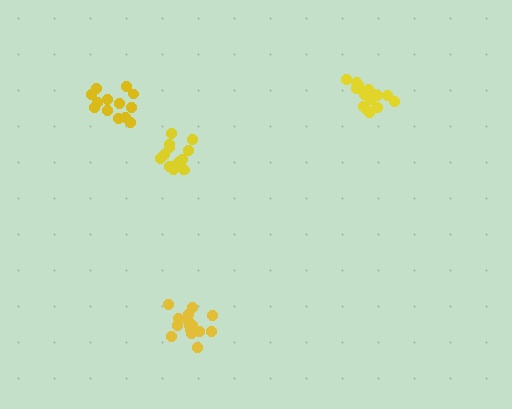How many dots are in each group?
Group 1: 15 dots, Group 2: 17 dots, Group 3: 13 dots, Group 4: 15 dots (60 total).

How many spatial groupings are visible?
There are 4 spatial groupings.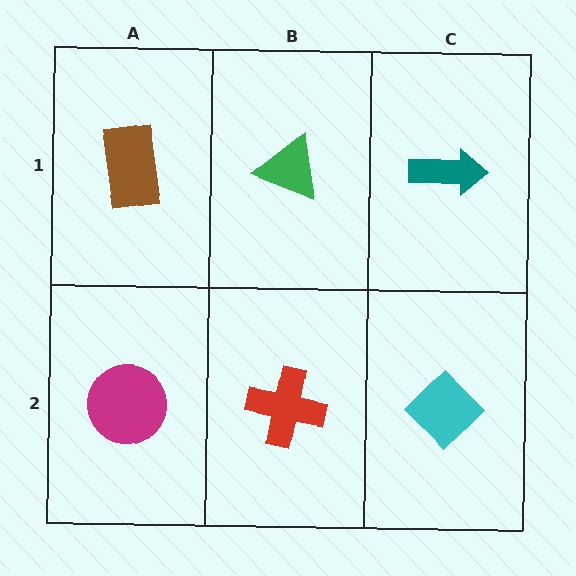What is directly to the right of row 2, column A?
A red cross.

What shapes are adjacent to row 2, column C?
A teal arrow (row 1, column C), a red cross (row 2, column B).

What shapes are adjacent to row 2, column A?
A brown rectangle (row 1, column A), a red cross (row 2, column B).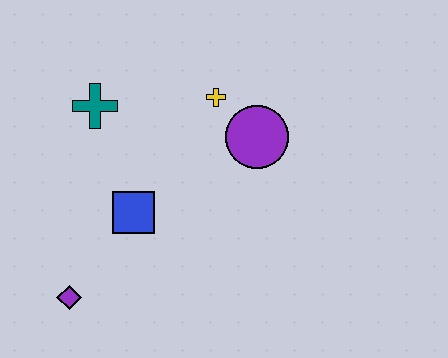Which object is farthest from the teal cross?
The purple diamond is farthest from the teal cross.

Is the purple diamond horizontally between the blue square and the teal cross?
No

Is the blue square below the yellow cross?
Yes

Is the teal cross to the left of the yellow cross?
Yes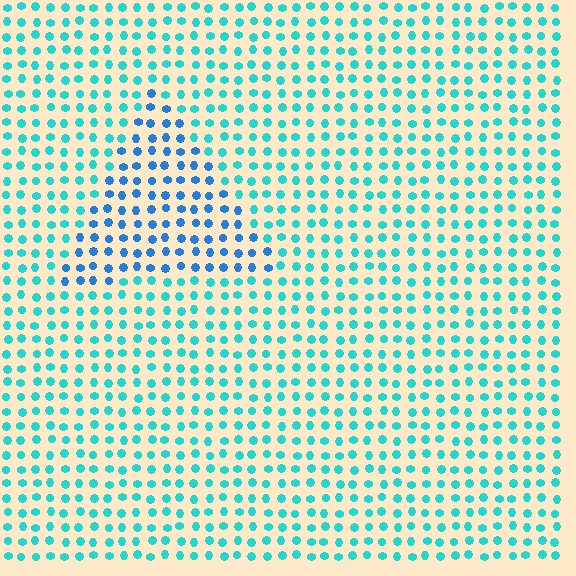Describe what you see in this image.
The image is filled with small cyan elements in a uniform arrangement. A triangle-shaped region is visible where the elements are tinted to a slightly different hue, forming a subtle color boundary.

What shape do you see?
I see a triangle.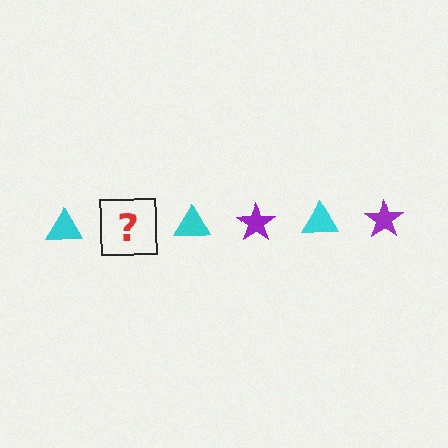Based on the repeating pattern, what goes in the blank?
The blank should be a purple star.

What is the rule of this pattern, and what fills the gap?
The rule is that the pattern alternates between cyan triangle and purple star. The gap should be filled with a purple star.